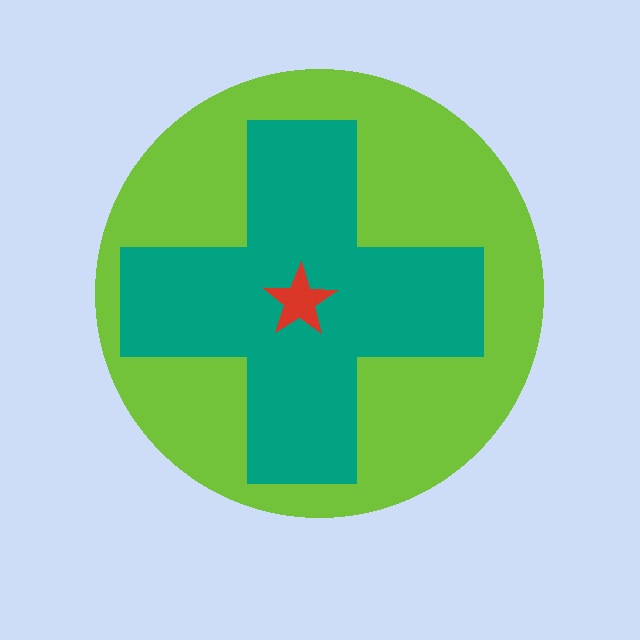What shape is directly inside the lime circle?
The teal cross.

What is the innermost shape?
The red star.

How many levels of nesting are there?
3.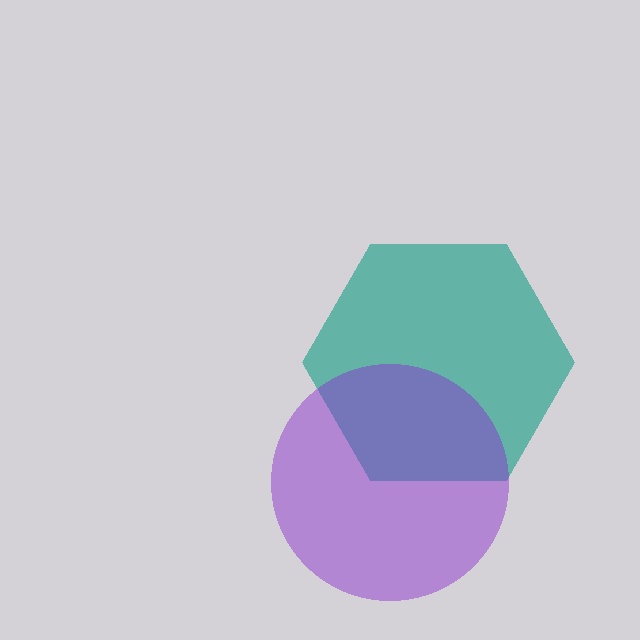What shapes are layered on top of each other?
The layered shapes are: a teal hexagon, a purple circle.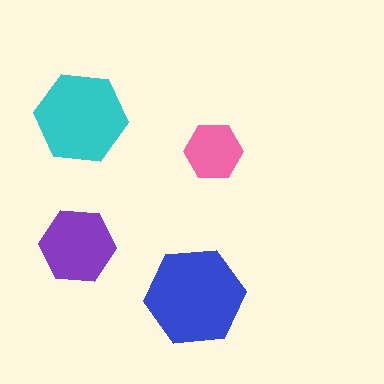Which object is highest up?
The cyan hexagon is topmost.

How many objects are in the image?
There are 4 objects in the image.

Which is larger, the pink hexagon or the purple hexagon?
The purple one.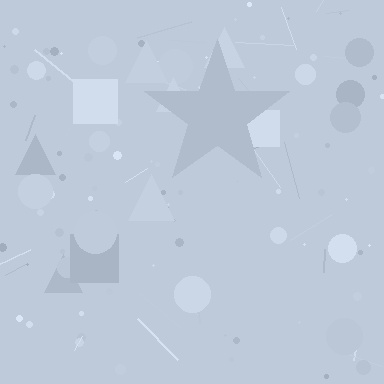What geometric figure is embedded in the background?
A star is embedded in the background.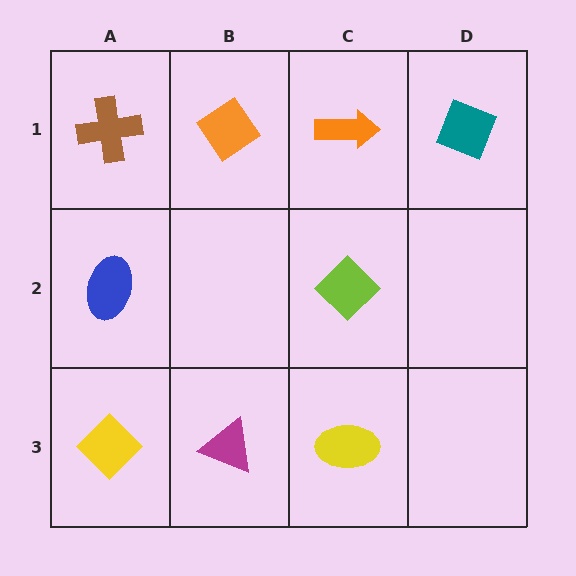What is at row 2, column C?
A lime diamond.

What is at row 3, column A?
A yellow diamond.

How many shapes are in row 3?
3 shapes.